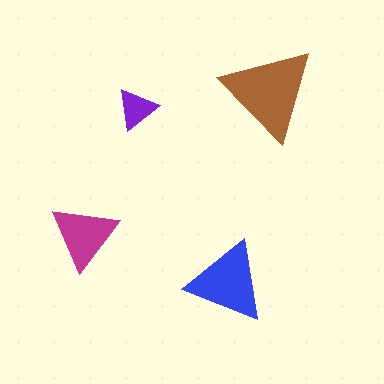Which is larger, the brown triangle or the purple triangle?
The brown one.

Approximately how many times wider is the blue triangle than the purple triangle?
About 2 times wider.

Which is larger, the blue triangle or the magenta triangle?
The blue one.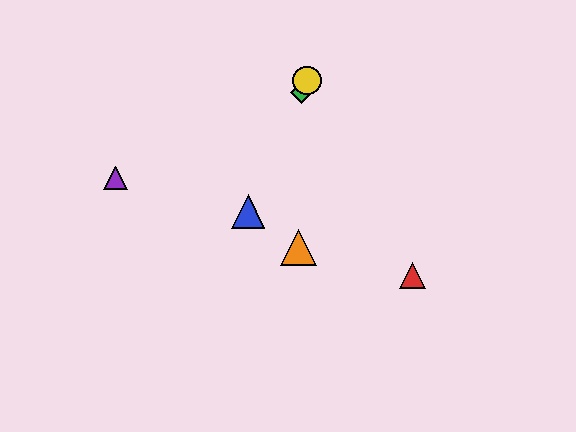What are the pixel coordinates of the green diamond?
The green diamond is at (302, 93).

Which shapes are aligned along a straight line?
The blue triangle, the green diamond, the yellow circle are aligned along a straight line.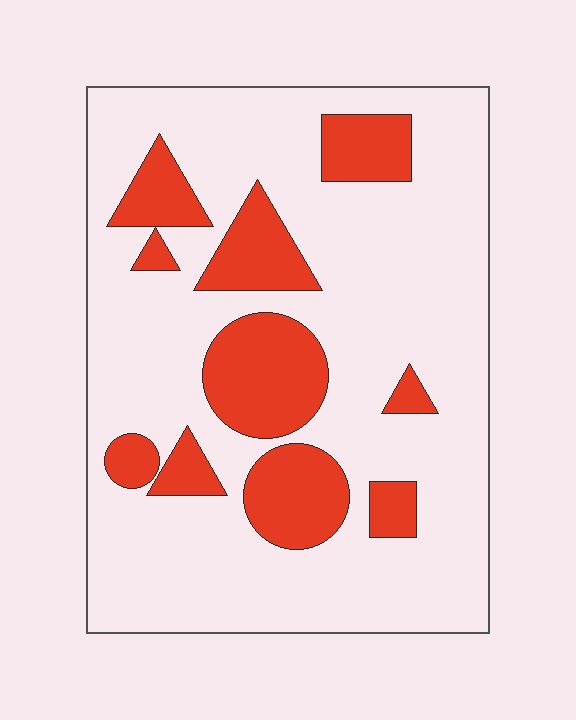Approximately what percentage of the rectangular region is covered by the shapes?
Approximately 25%.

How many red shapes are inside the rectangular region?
10.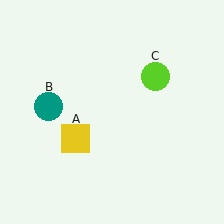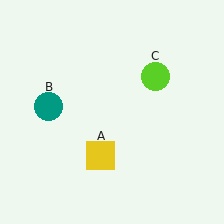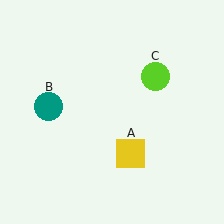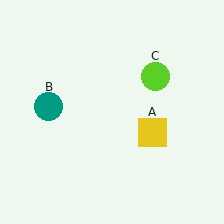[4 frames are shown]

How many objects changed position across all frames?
1 object changed position: yellow square (object A).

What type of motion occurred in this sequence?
The yellow square (object A) rotated counterclockwise around the center of the scene.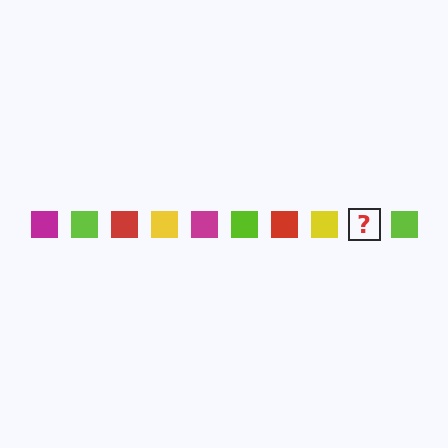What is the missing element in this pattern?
The missing element is a magenta square.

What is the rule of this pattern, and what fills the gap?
The rule is that the pattern cycles through magenta, lime, red, yellow squares. The gap should be filled with a magenta square.